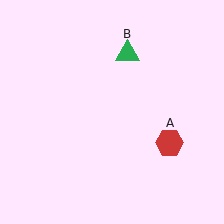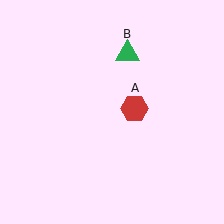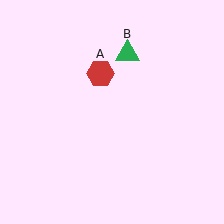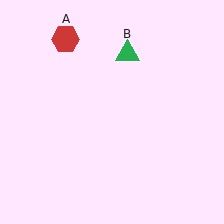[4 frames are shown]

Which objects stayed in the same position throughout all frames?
Green triangle (object B) remained stationary.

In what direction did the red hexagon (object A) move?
The red hexagon (object A) moved up and to the left.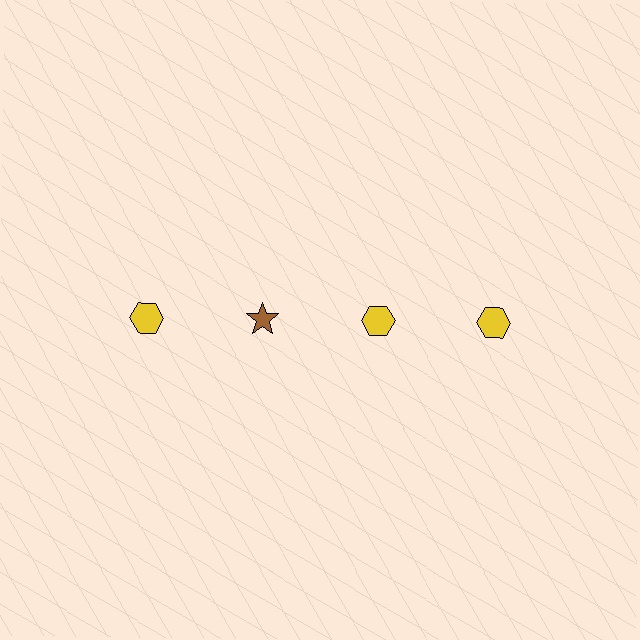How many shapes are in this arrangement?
There are 4 shapes arranged in a grid pattern.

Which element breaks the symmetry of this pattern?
The brown star in the top row, second from left column breaks the symmetry. All other shapes are yellow hexagons.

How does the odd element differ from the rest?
It differs in both color (brown instead of yellow) and shape (star instead of hexagon).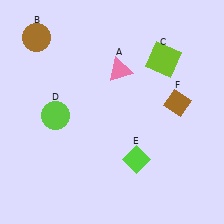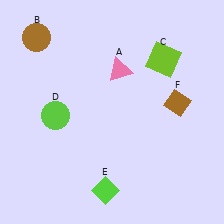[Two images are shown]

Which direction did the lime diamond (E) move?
The lime diamond (E) moved left.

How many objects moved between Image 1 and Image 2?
1 object moved between the two images.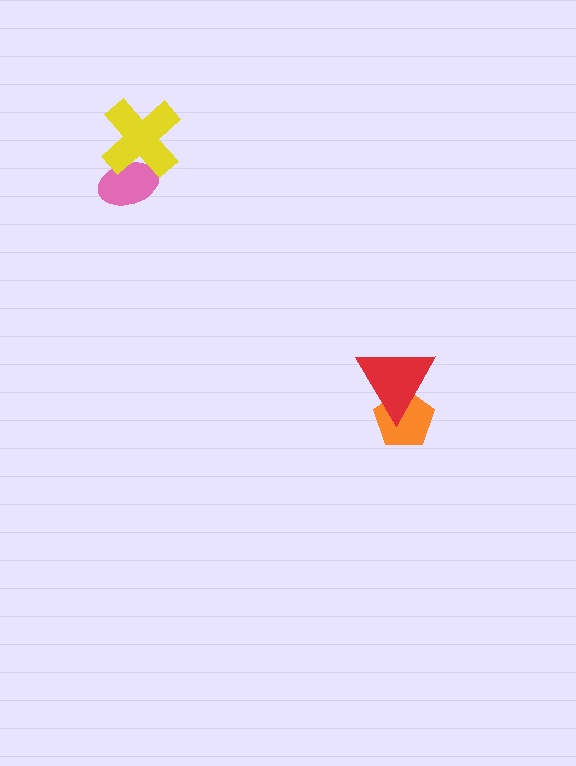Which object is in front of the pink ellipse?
The yellow cross is in front of the pink ellipse.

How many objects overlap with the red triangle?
1 object overlaps with the red triangle.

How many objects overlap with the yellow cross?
1 object overlaps with the yellow cross.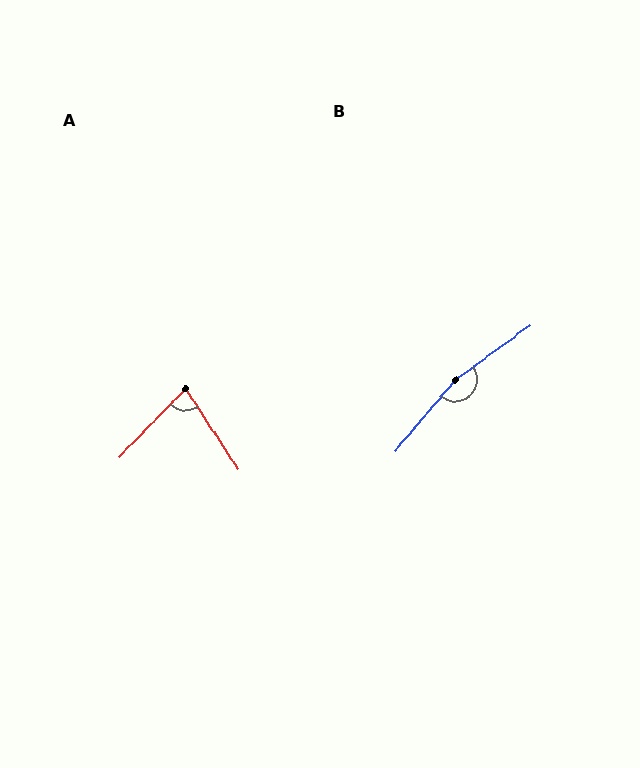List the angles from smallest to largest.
A (77°), B (166°).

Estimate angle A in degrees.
Approximately 77 degrees.